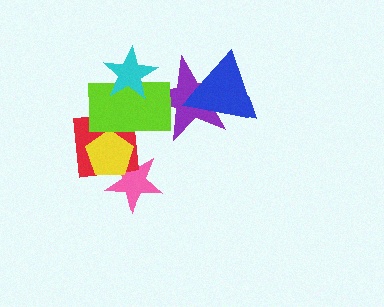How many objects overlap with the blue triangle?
1 object overlaps with the blue triangle.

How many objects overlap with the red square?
3 objects overlap with the red square.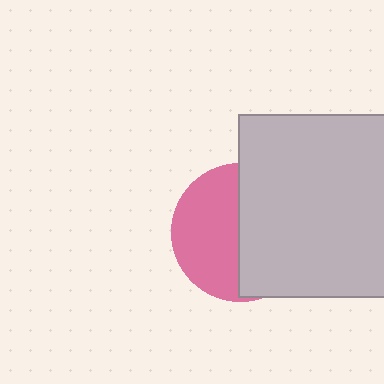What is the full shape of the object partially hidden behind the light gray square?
The partially hidden object is a pink circle.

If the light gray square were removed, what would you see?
You would see the complete pink circle.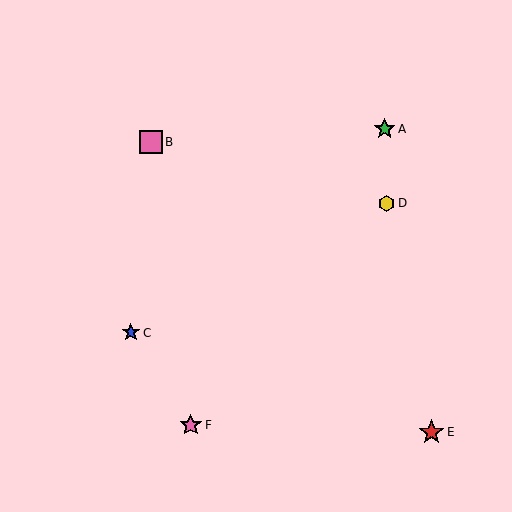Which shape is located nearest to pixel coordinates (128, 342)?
The blue star (labeled C) at (131, 333) is nearest to that location.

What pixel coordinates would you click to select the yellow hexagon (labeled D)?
Click at (387, 203) to select the yellow hexagon D.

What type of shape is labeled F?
Shape F is a pink star.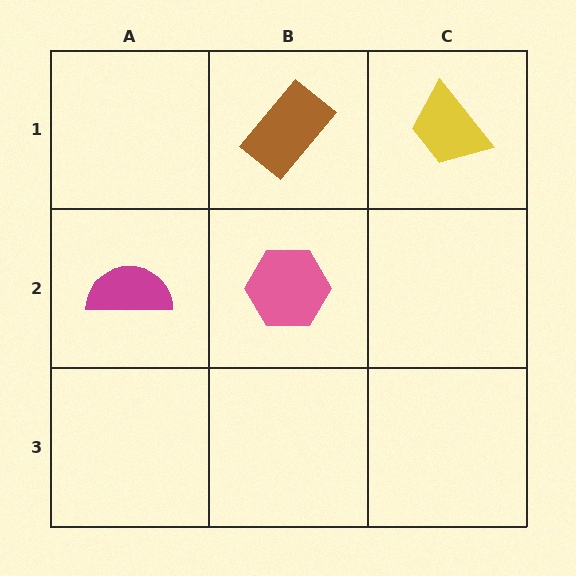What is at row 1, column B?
A brown rectangle.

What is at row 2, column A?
A magenta semicircle.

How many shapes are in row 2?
2 shapes.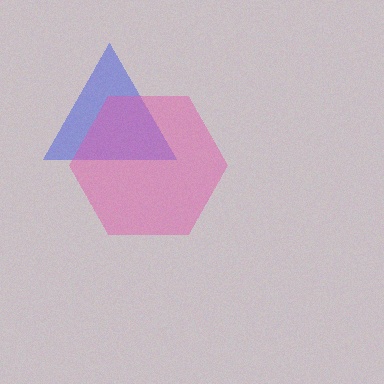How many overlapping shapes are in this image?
There are 2 overlapping shapes in the image.